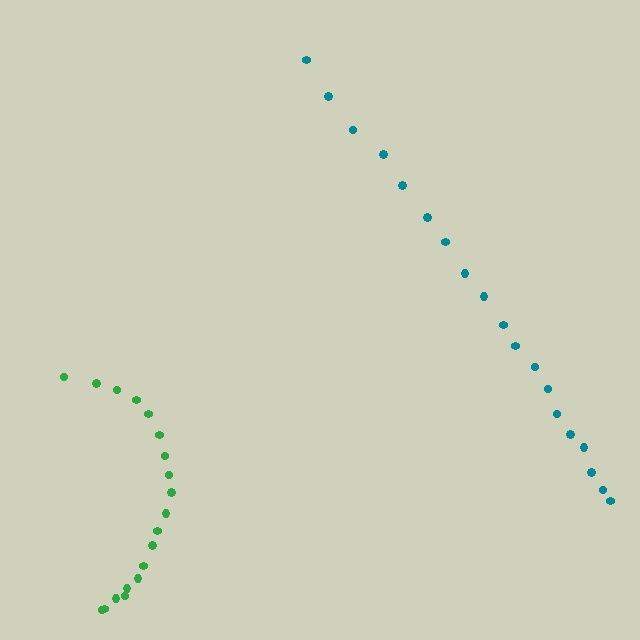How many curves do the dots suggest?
There are 2 distinct paths.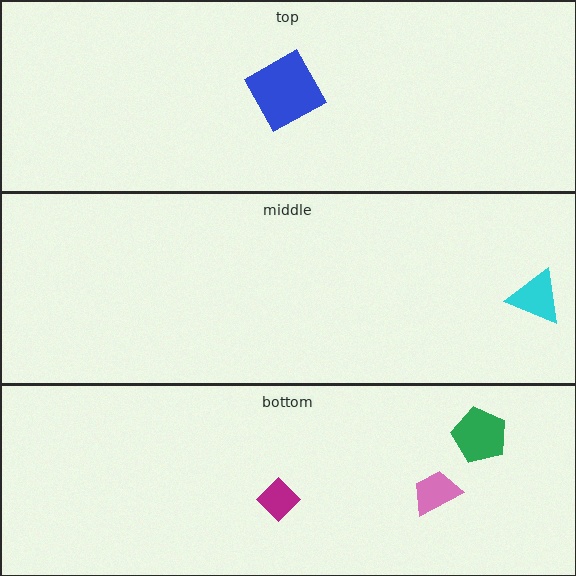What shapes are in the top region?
The blue square.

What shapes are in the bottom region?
The pink trapezoid, the magenta diamond, the green pentagon.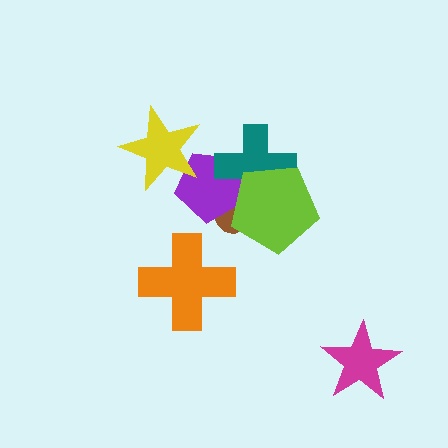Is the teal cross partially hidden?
Yes, it is partially covered by another shape.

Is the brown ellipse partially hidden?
Yes, it is partially covered by another shape.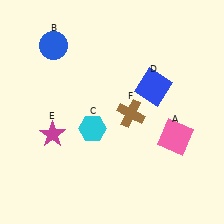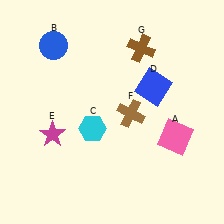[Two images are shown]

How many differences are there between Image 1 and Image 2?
There is 1 difference between the two images.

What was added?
A brown cross (G) was added in Image 2.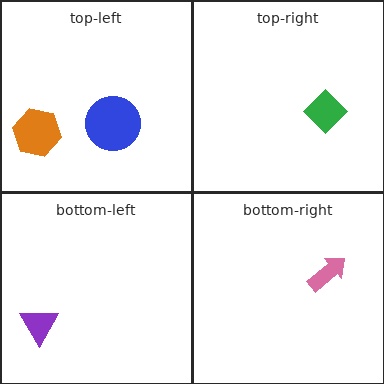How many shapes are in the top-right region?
1.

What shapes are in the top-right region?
The green diamond.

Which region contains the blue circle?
The top-left region.